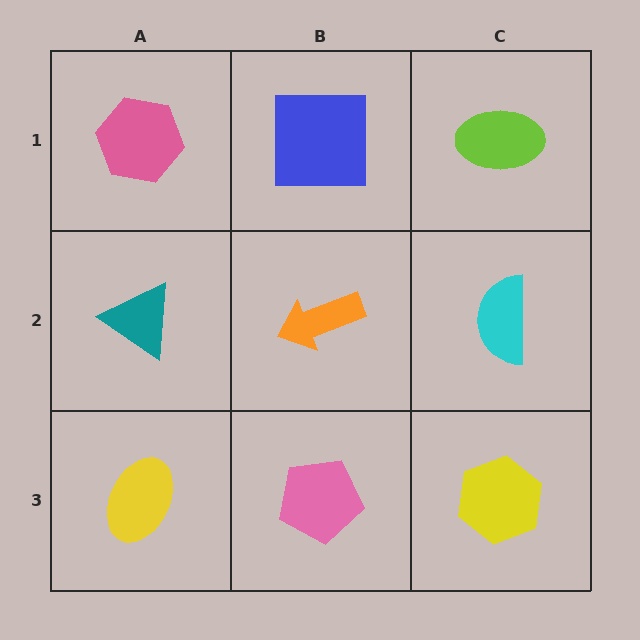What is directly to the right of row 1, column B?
A lime ellipse.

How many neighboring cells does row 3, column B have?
3.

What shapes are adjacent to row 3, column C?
A cyan semicircle (row 2, column C), a pink pentagon (row 3, column B).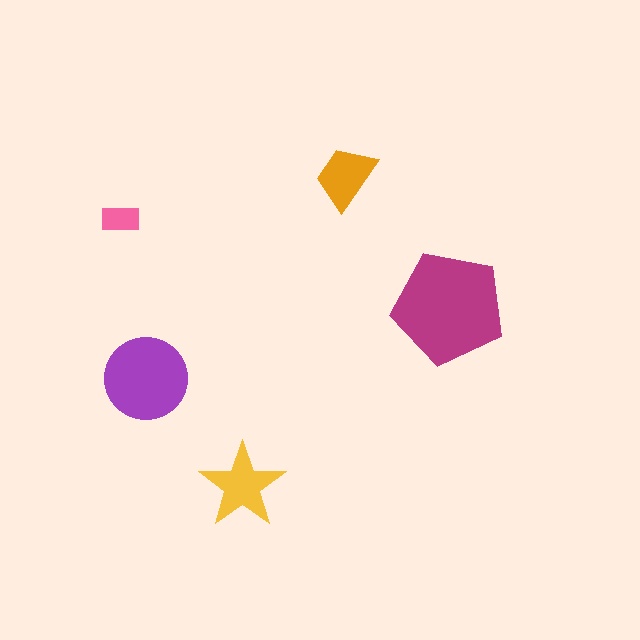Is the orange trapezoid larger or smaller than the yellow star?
Smaller.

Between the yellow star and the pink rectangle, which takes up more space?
The yellow star.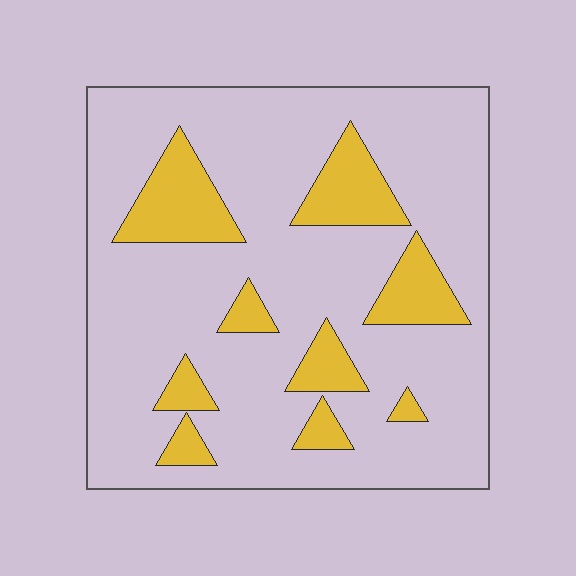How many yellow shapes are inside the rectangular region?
9.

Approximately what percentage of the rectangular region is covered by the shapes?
Approximately 20%.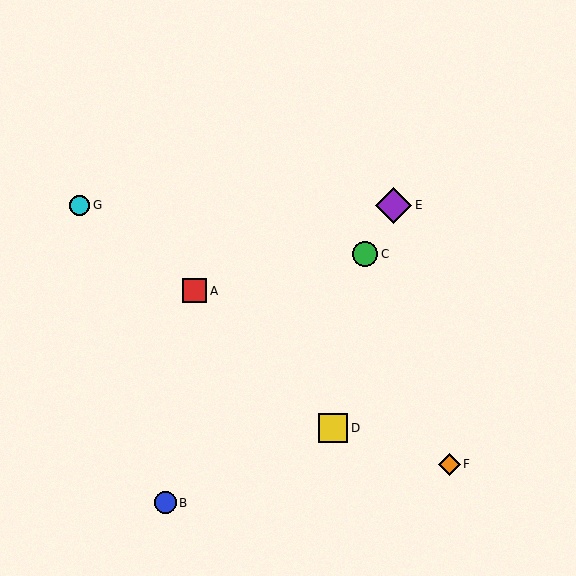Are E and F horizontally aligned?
No, E is at y≈205 and F is at y≈464.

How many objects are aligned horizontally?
2 objects (E, G) are aligned horizontally.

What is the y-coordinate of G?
Object G is at y≈205.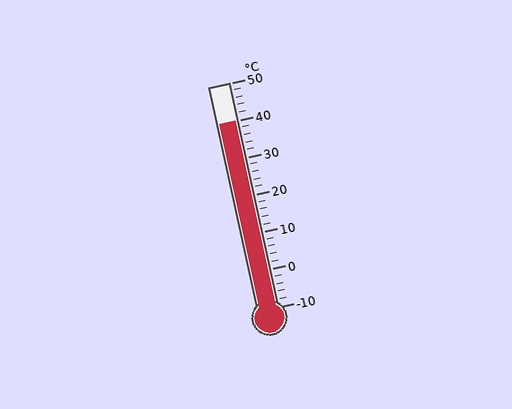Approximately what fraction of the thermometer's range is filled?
The thermometer is filled to approximately 85% of its range.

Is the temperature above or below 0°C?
The temperature is above 0°C.